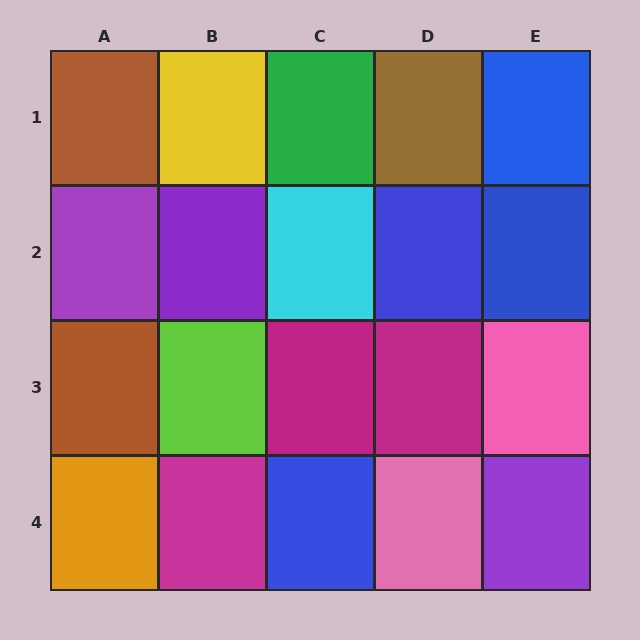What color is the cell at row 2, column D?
Blue.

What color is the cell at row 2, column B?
Purple.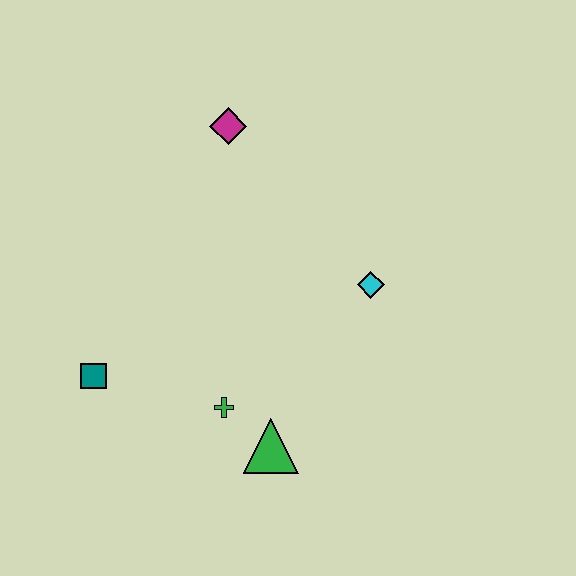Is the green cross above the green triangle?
Yes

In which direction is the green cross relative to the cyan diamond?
The green cross is to the left of the cyan diamond.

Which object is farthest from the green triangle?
The magenta diamond is farthest from the green triangle.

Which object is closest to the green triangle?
The green cross is closest to the green triangle.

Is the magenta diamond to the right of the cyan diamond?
No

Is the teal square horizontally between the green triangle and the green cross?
No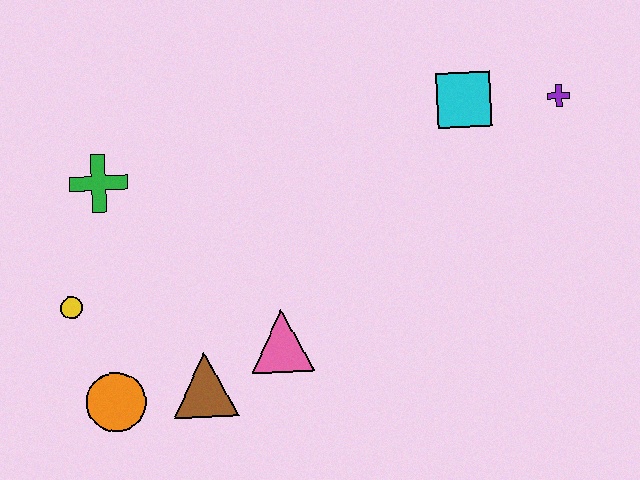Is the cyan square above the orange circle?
Yes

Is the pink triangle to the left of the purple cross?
Yes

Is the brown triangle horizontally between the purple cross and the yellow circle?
Yes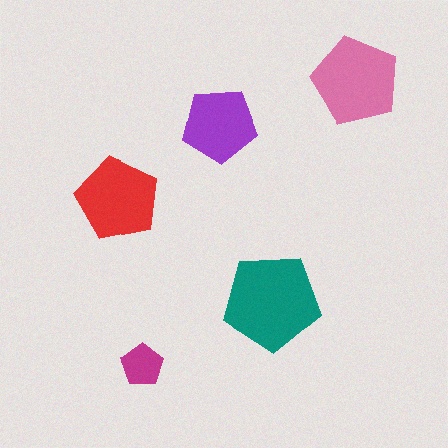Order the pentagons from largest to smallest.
the teal one, the pink one, the red one, the purple one, the magenta one.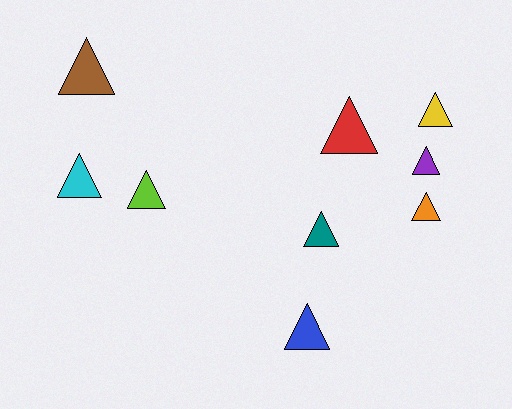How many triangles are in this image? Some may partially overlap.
There are 9 triangles.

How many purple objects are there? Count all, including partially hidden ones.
There is 1 purple object.